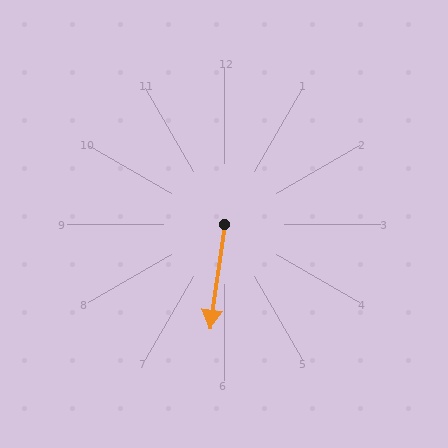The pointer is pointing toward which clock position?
Roughly 6 o'clock.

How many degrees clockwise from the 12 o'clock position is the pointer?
Approximately 188 degrees.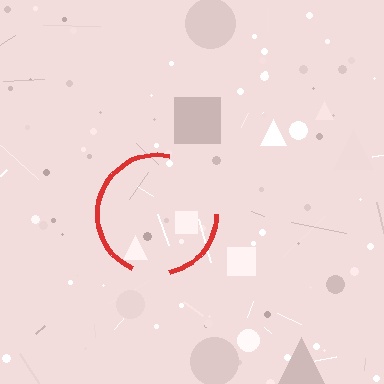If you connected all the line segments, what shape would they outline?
They would outline a circle.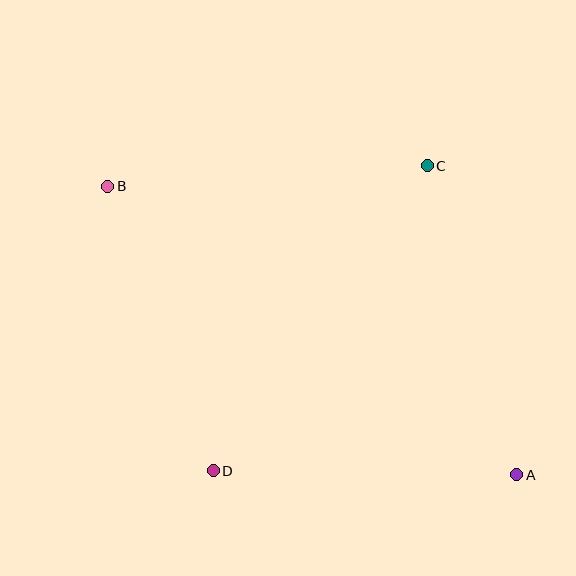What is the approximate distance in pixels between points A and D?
The distance between A and D is approximately 304 pixels.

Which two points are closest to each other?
Points B and D are closest to each other.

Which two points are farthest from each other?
Points A and B are farthest from each other.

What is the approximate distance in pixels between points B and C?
The distance between B and C is approximately 320 pixels.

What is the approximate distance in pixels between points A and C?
The distance between A and C is approximately 322 pixels.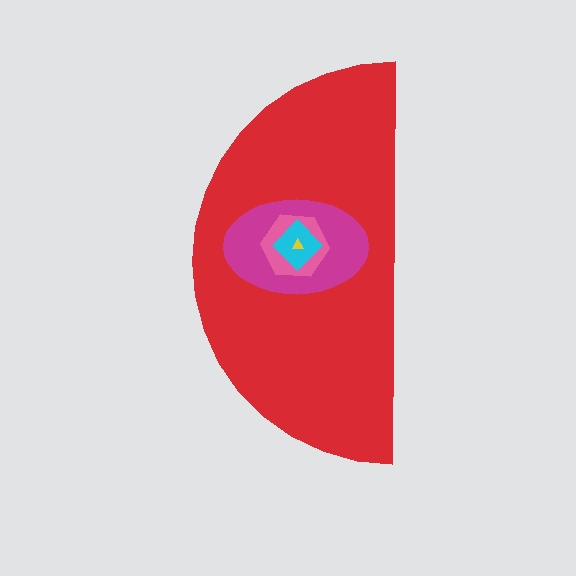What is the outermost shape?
The red semicircle.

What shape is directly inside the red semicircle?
The magenta ellipse.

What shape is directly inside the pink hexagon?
The cyan diamond.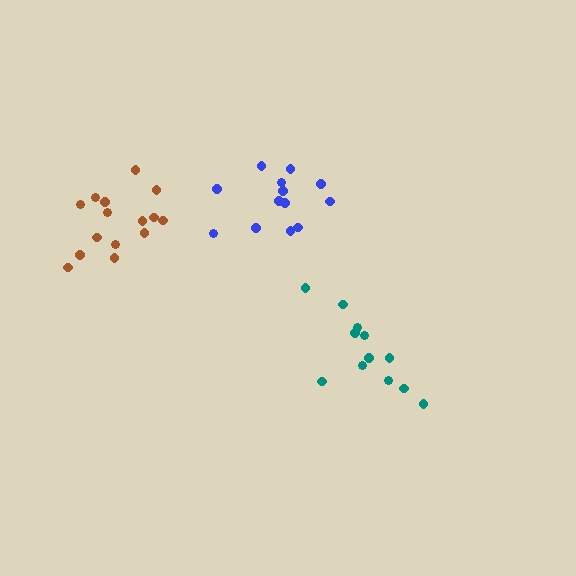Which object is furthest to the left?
The brown cluster is leftmost.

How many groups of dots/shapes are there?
There are 3 groups.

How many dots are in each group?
Group 1: 12 dots, Group 2: 15 dots, Group 3: 13 dots (40 total).